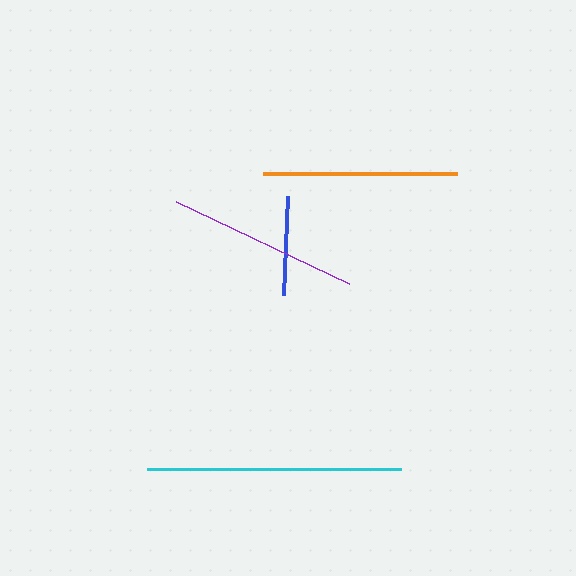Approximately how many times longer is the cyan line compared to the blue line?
The cyan line is approximately 2.6 times the length of the blue line.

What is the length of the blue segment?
The blue segment is approximately 100 pixels long.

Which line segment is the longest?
The cyan line is the longest at approximately 254 pixels.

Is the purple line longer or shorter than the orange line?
The orange line is longer than the purple line.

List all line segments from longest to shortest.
From longest to shortest: cyan, orange, purple, blue.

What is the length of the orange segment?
The orange segment is approximately 194 pixels long.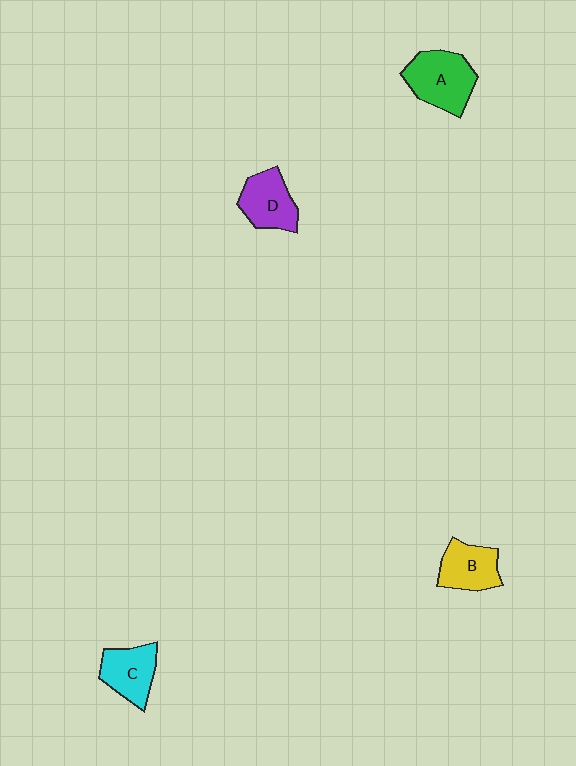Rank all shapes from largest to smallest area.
From largest to smallest: A (green), D (purple), C (cyan), B (yellow).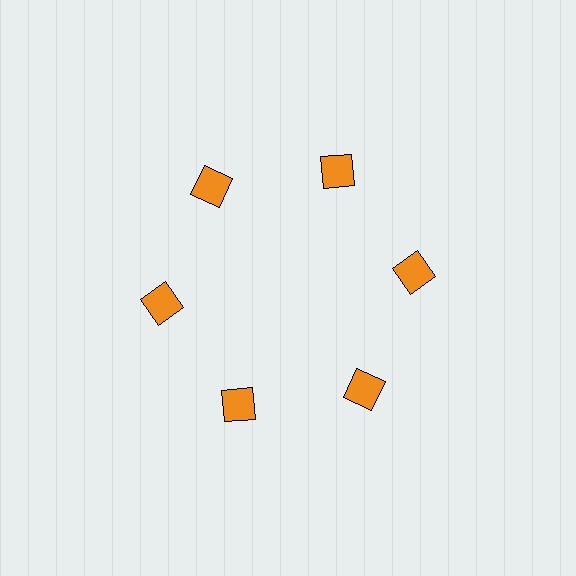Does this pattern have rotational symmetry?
Yes, this pattern has 6-fold rotational symmetry. It looks the same after rotating 60 degrees around the center.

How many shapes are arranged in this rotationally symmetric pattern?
There are 6 shapes, arranged in 6 groups of 1.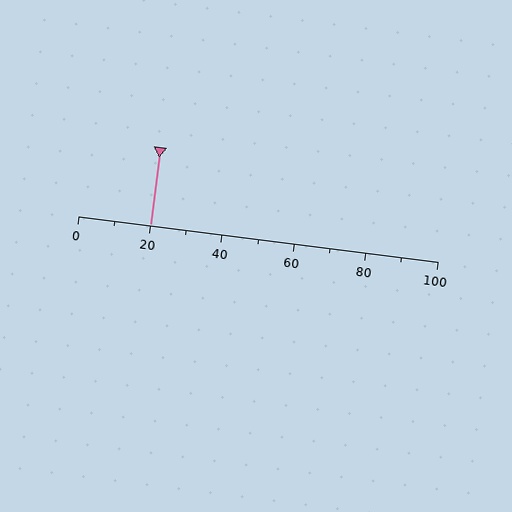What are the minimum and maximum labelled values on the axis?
The axis runs from 0 to 100.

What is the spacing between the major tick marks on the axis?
The major ticks are spaced 20 apart.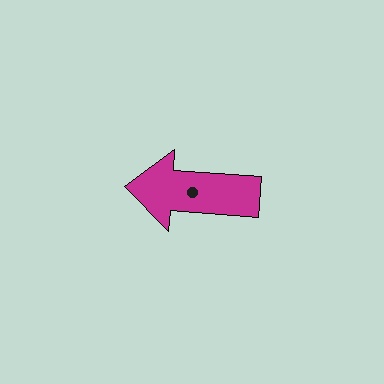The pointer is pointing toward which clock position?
Roughly 9 o'clock.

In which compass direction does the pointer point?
West.